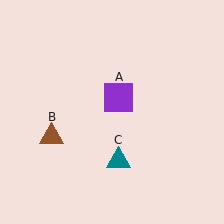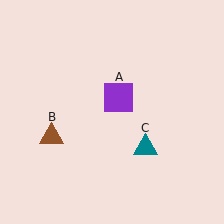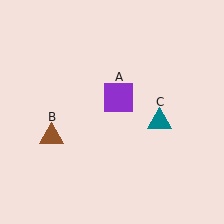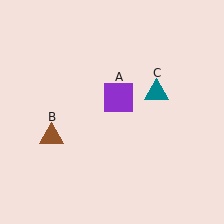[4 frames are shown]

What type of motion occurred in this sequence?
The teal triangle (object C) rotated counterclockwise around the center of the scene.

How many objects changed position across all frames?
1 object changed position: teal triangle (object C).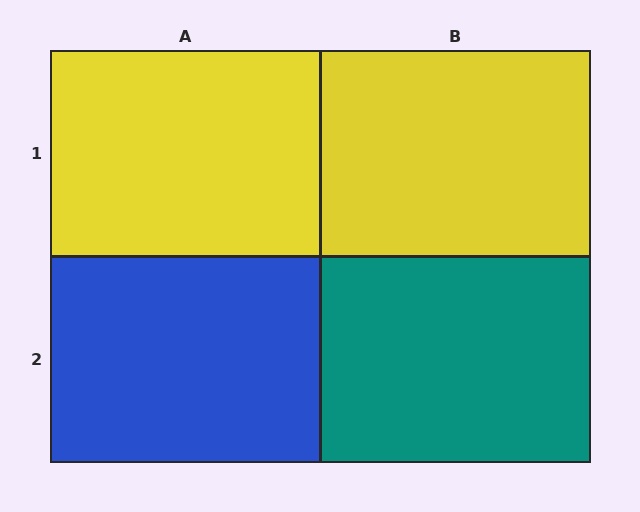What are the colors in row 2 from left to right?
Blue, teal.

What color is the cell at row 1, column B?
Yellow.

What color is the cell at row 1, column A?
Yellow.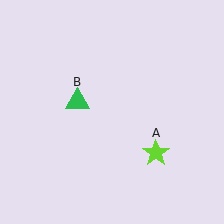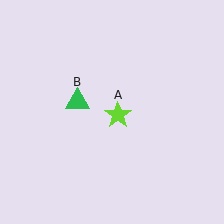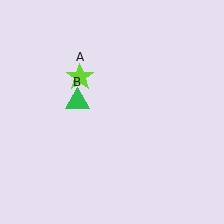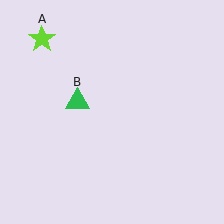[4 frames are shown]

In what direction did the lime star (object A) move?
The lime star (object A) moved up and to the left.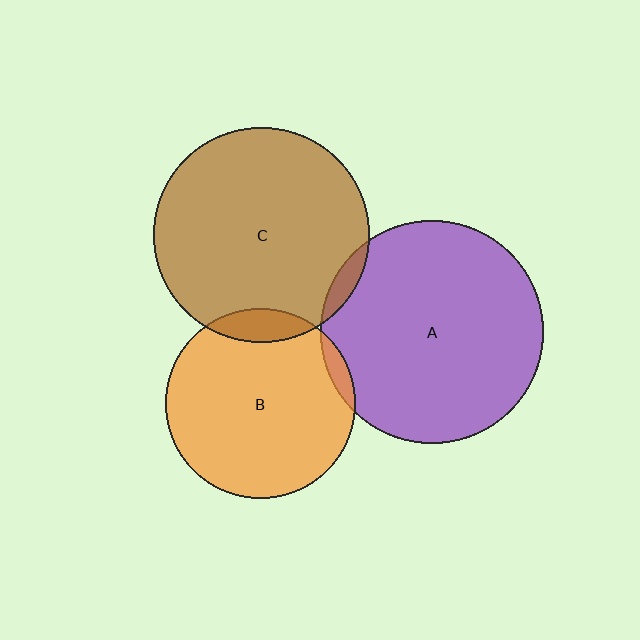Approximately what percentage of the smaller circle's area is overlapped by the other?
Approximately 5%.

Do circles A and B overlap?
Yes.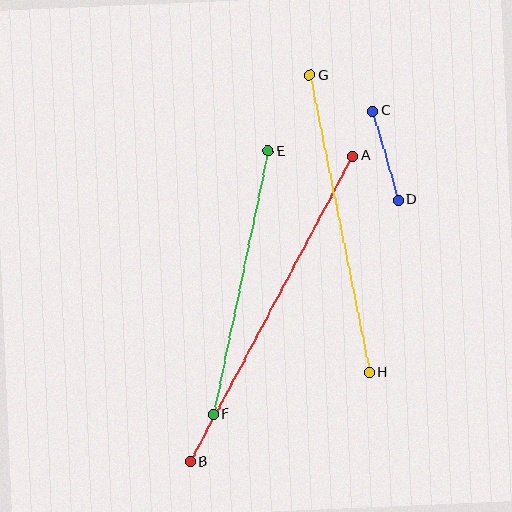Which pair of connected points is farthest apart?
Points A and B are farthest apart.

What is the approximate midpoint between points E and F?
The midpoint is at approximately (241, 283) pixels.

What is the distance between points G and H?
The distance is approximately 303 pixels.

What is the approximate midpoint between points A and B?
The midpoint is at approximately (271, 309) pixels.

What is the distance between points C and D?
The distance is approximately 93 pixels.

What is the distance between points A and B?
The distance is approximately 347 pixels.